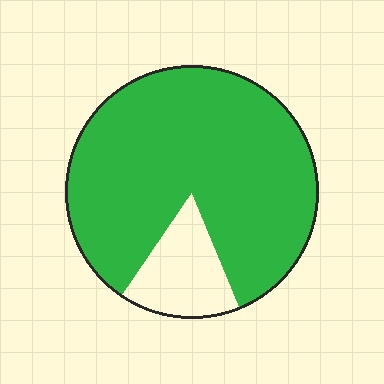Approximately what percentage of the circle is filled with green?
Approximately 85%.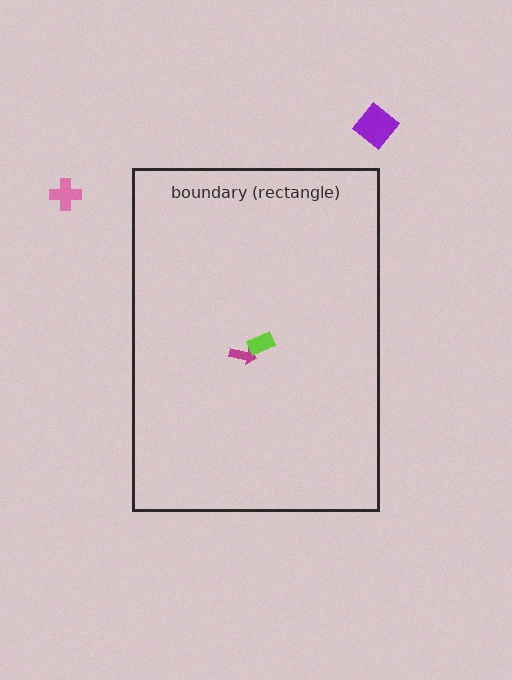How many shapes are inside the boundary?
2 inside, 2 outside.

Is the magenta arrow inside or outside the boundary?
Inside.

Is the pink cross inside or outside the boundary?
Outside.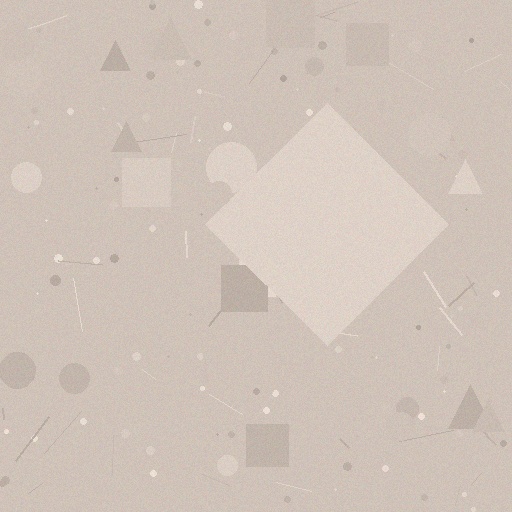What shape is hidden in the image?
A diamond is hidden in the image.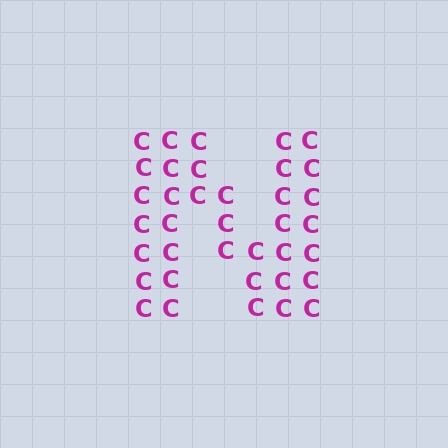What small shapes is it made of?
It is made of small letter C's.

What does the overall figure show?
The overall figure shows the letter N.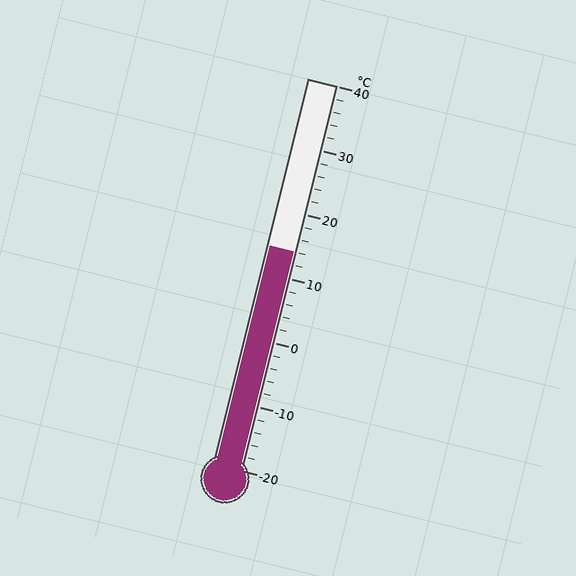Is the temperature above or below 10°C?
The temperature is above 10°C.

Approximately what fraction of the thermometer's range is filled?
The thermometer is filled to approximately 55% of its range.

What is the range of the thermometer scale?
The thermometer scale ranges from -20°C to 40°C.